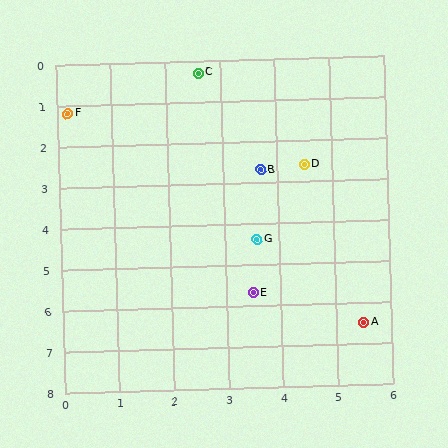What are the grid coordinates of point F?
Point F is at approximately (0.2, 1.2).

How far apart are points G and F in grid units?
Points G and F are about 4.7 grid units apart.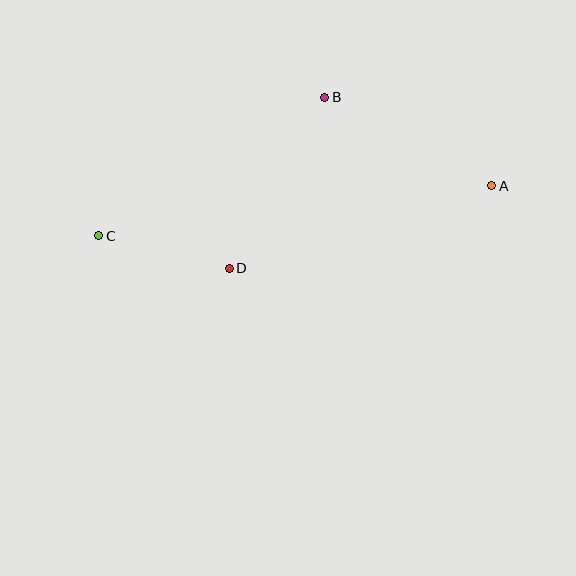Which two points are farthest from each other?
Points A and C are farthest from each other.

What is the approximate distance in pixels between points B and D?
The distance between B and D is approximately 196 pixels.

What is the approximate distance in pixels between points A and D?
The distance between A and D is approximately 275 pixels.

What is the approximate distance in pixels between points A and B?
The distance between A and B is approximately 189 pixels.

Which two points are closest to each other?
Points C and D are closest to each other.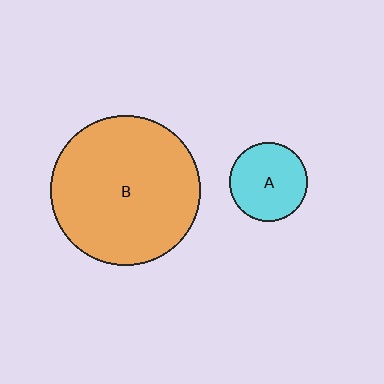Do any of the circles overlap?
No, none of the circles overlap.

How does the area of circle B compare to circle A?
Approximately 3.7 times.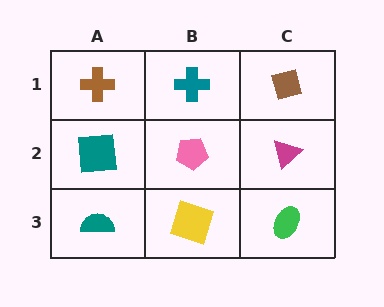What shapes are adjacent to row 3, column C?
A magenta triangle (row 2, column C), a yellow square (row 3, column B).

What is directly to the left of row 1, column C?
A teal cross.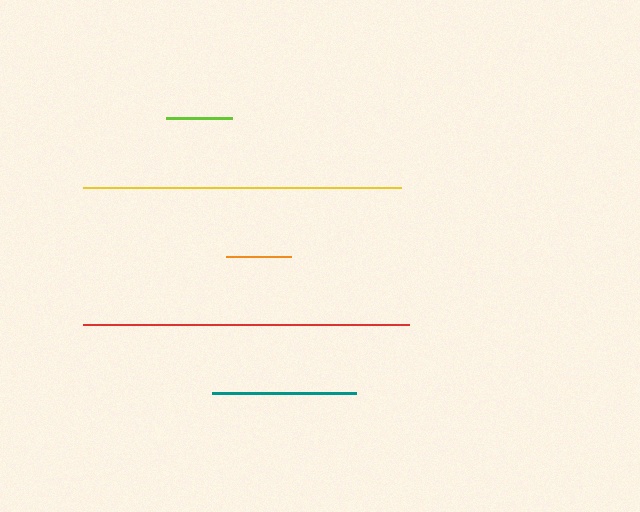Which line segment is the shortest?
The orange line is the shortest at approximately 65 pixels.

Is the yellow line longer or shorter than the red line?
The red line is longer than the yellow line.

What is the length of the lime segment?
The lime segment is approximately 66 pixels long.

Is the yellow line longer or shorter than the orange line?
The yellow line is longer than the orange line.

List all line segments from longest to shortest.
From longest to shortest: red, yellow, teal, lime, orange.